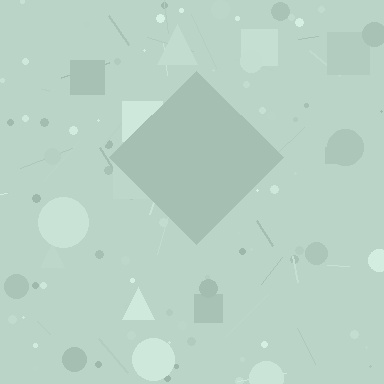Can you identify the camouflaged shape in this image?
The camouflaged shape is a diamond.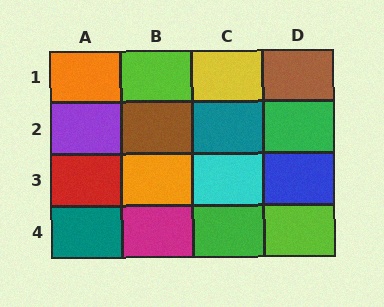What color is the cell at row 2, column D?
Green.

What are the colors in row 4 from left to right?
Teal, magenta, green, lime.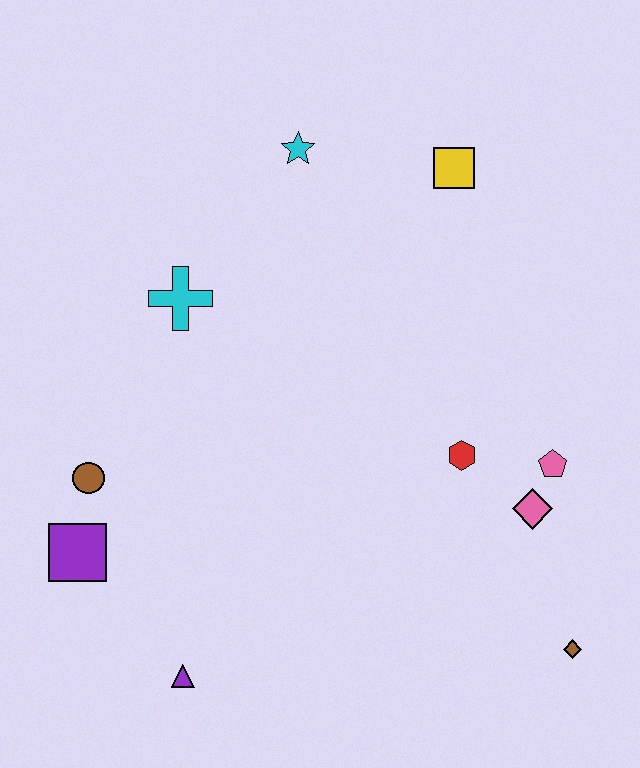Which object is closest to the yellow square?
The cyan star is closest to the yellow square.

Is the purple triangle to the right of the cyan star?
No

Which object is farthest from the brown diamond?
The cyan star is farthest from the brown diamond.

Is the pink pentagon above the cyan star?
No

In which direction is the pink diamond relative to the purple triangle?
The pink diamond is to the right of the purple triangle.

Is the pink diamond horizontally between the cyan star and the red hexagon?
No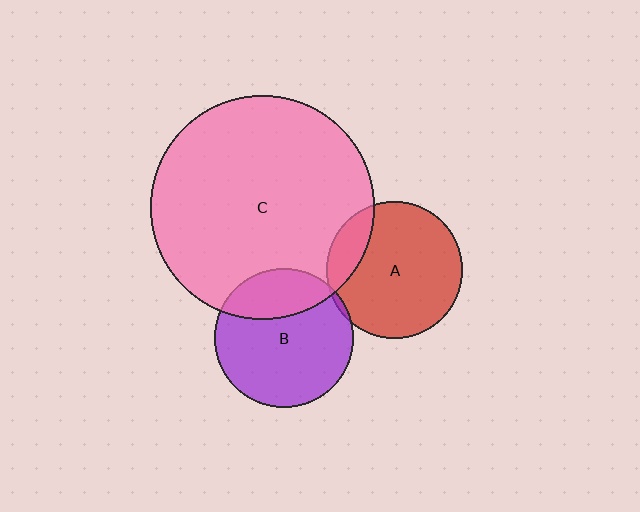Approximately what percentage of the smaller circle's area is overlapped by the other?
Approximately 5%.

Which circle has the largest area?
Circle C (pink).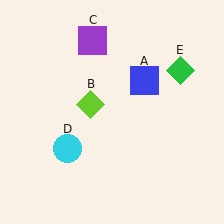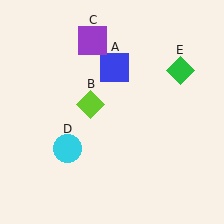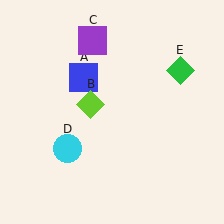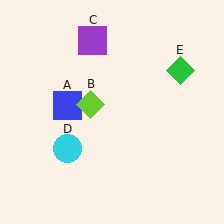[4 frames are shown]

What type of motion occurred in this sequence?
The blue square (object A) rotated counterclockwise around the center of the scene.